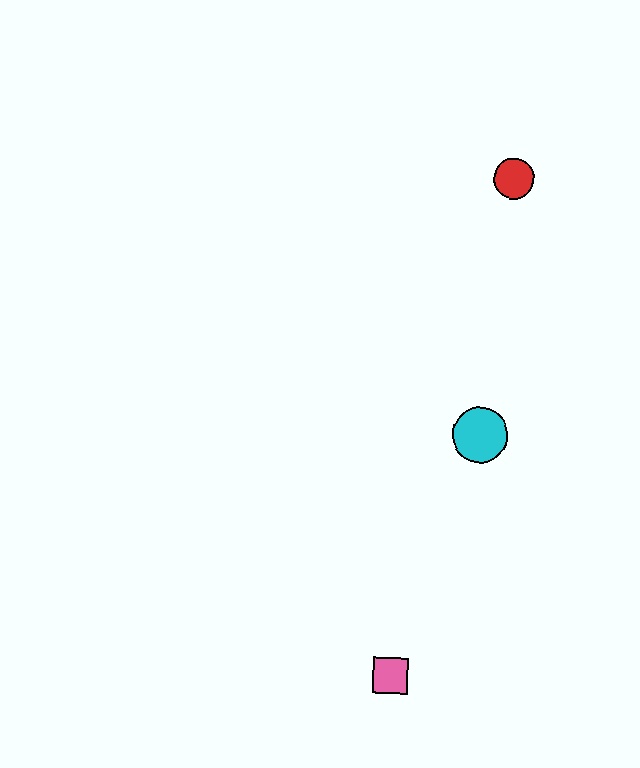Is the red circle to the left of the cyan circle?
No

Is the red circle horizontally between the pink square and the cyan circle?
No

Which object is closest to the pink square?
The cyan circle is closest to the pink square.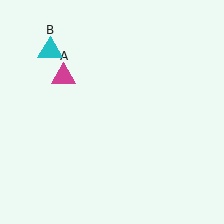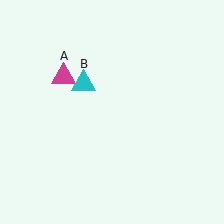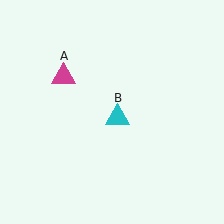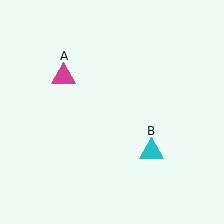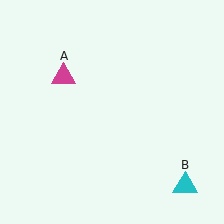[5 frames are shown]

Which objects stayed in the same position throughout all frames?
Magenta triangle (object A) remained stationary.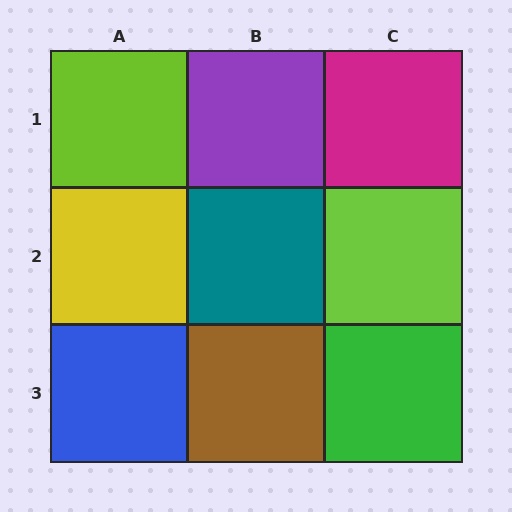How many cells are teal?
1 cell is teal.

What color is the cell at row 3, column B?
Brown.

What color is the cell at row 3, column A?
Blue.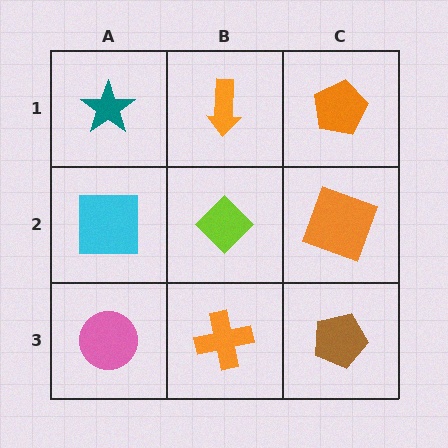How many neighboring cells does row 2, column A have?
3.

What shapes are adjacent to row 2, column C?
An orange pentagon (row 1, column C), a brown pentagon (row 3, column C), a lime diamond (row 2, column B).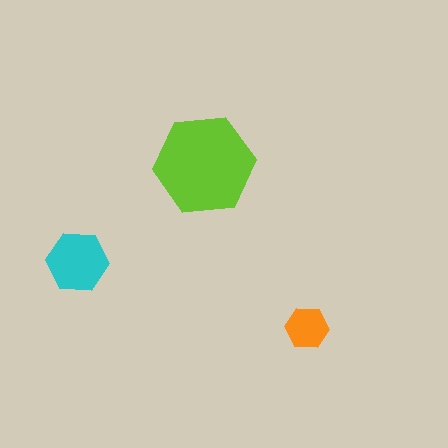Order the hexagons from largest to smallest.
the lime one, the cyan one, the orange one.